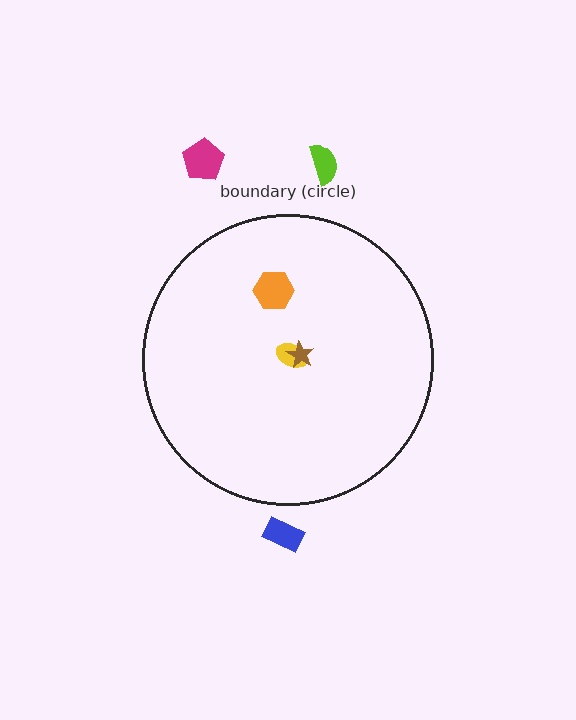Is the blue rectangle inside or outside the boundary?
Outside.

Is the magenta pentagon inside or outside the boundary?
Outside.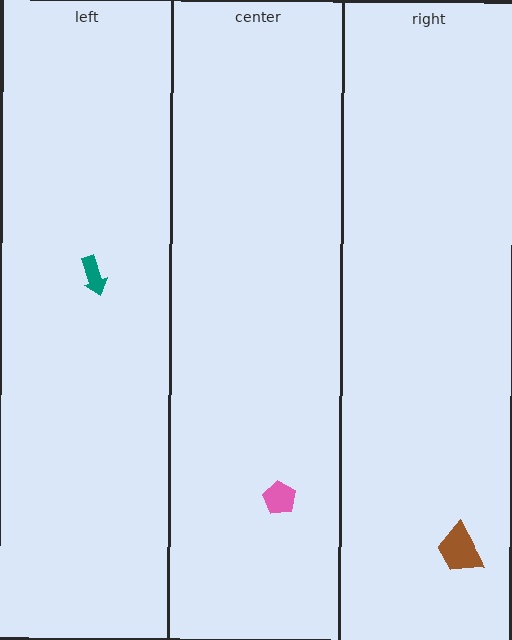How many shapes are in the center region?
1.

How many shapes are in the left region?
1.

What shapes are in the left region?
The teal arrow.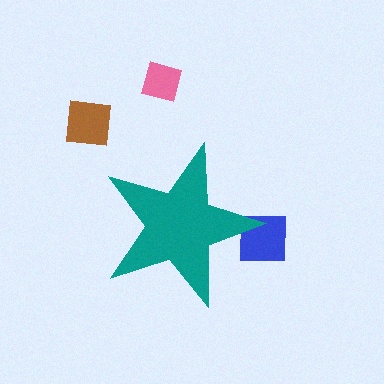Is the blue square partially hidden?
Yes, the blue square is partially hidden behind the teal star.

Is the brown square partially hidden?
No, the brown square is fully visible.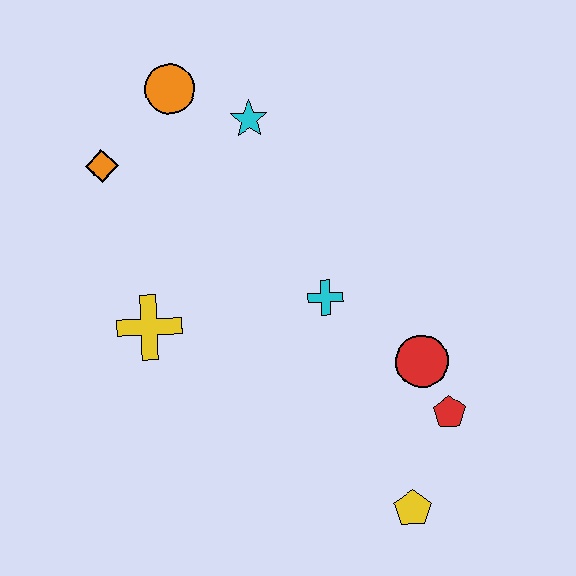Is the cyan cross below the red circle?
No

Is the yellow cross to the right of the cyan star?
No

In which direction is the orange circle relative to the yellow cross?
The orange circle is above the yellow cross.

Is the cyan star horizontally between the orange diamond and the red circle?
Yes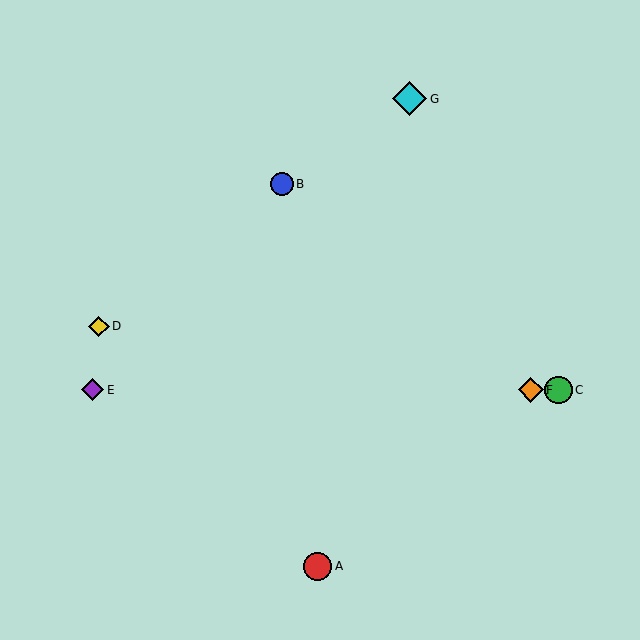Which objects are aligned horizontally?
Objects C, E, F are aligned horizontally.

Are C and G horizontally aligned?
No, C is at y≈390 and G is at y≈99.